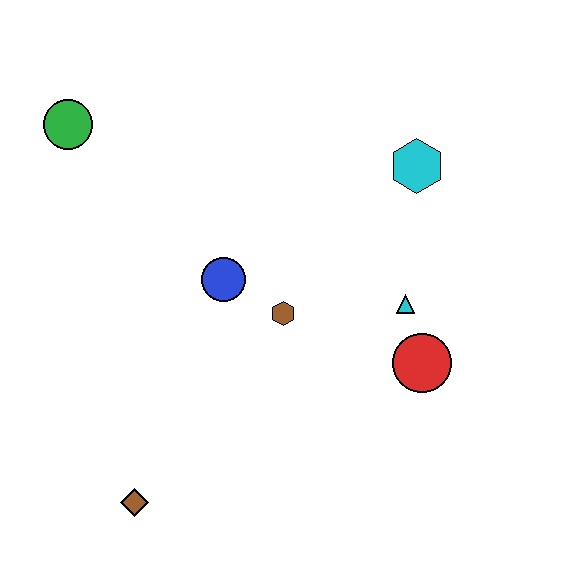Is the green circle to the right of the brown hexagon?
No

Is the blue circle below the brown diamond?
No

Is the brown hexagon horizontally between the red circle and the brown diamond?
Yes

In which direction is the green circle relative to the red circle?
The green circle is to the left of the red circle.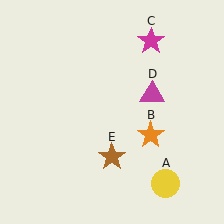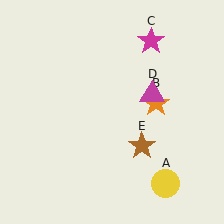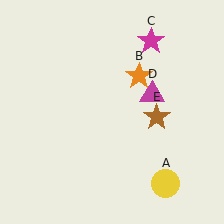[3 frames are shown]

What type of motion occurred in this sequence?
The orange star (object B), brown star (object E) rotated counterclockwise around the center of the scene.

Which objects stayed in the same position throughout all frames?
Yellow circle (object A) and magenta star (object C) and magenta triangle (object D) remained stationary.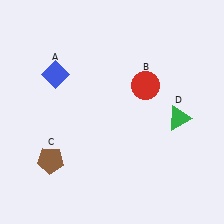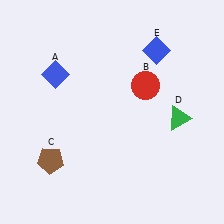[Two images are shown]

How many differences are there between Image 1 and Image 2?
There is 1 difference between the two images.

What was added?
A blue diamond (E) was added in Image 2.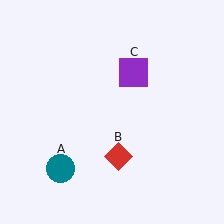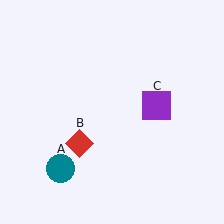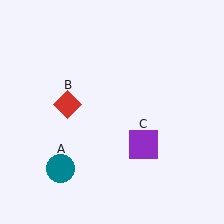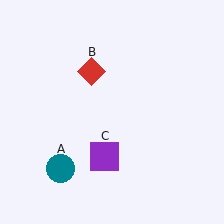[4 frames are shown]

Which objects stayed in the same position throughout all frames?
Teal circle (object A) remained stationary.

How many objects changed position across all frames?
2 objects changed position: red diamond (object B), purple square (object C).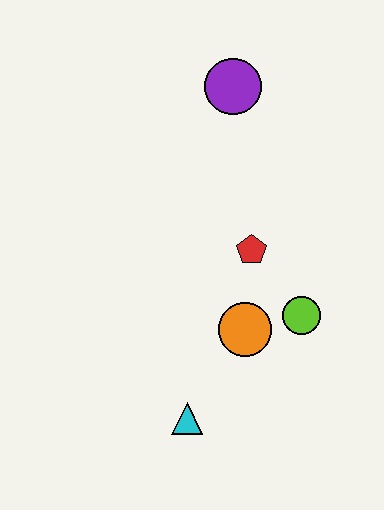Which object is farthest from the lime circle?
The purple circle is farthest from the lime circle.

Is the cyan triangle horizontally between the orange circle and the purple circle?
No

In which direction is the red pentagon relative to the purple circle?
The red pentagon is below the purple circle.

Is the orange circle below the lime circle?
Yes